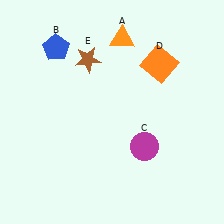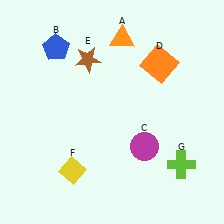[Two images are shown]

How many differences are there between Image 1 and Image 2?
There are 2 differences between the two images.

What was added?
A yellow diamond (F), a lime cross (G) were added in Image 2.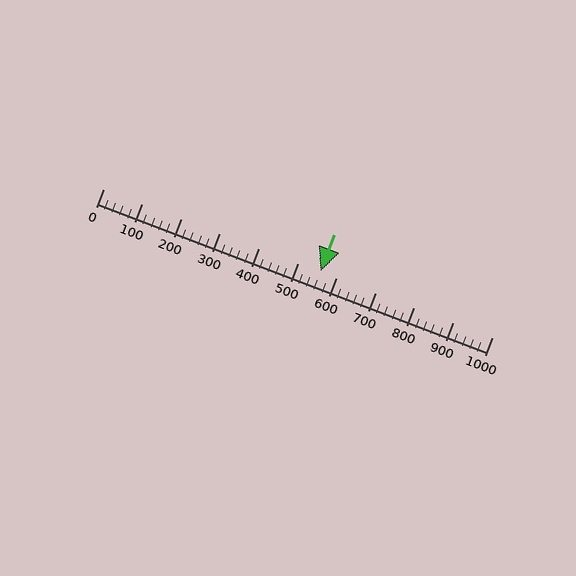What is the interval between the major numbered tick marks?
The major tick marks are spaced 100 units apart.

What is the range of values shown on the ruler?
The ruler shows values from 0 to 1000.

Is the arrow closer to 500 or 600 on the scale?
The arrow is closer to 600.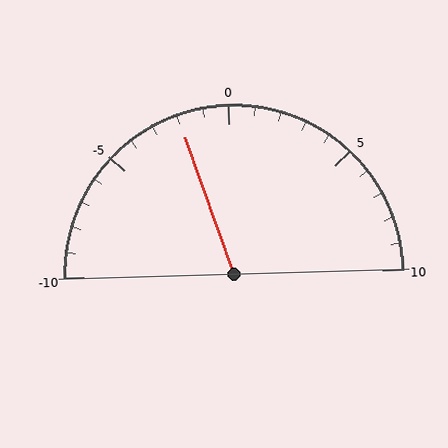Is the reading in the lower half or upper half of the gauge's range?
The reading is in the lower half of the range (-10 to 10).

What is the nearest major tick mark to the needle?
The nearest major tick mark is 0.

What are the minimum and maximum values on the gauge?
The gauge ranges from -10 to 10.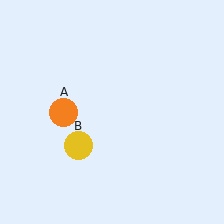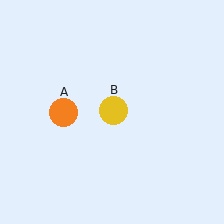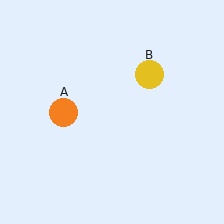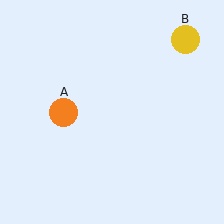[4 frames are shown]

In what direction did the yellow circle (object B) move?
The yellow circle (object B) moved up and to the right.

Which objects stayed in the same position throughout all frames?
Orange circle (object A) remained stationary.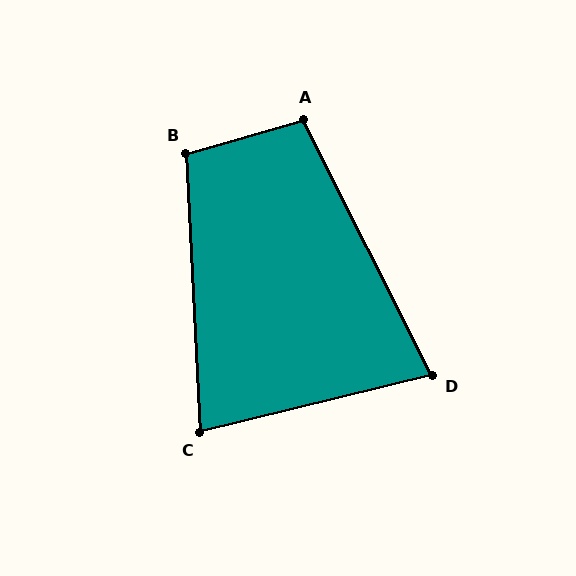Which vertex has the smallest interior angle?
D, at approximately 77 degrees.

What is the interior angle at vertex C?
Approximately 79 degrees (acute).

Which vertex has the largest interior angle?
B, at approximately 103 degrees.